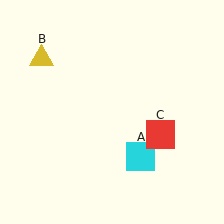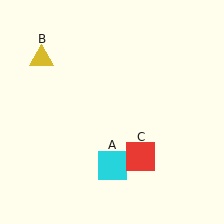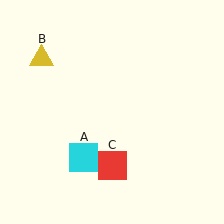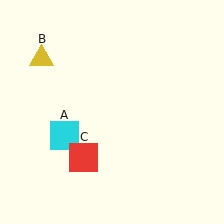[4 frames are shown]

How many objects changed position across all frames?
2 objects changed position: cyan square (object A), red square (object C).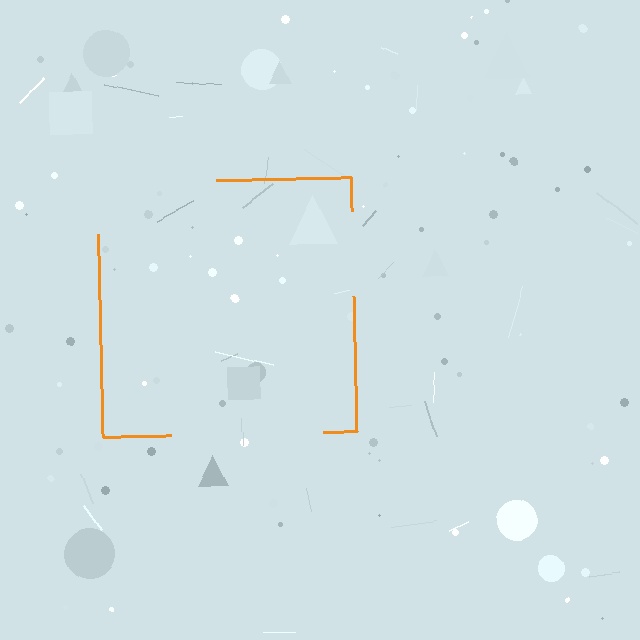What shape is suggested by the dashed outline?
The dashed outline suggests a square.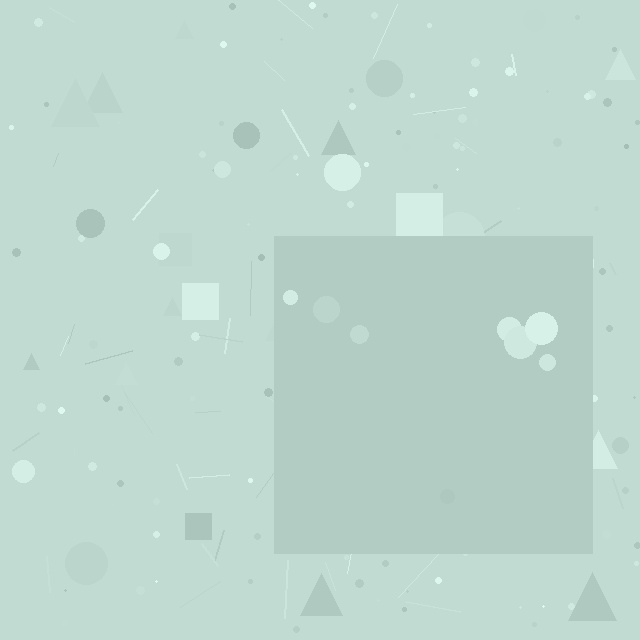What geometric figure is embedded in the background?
A square is embedded in the background.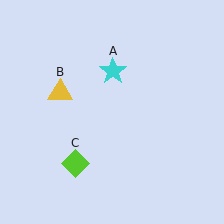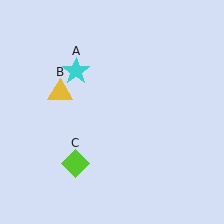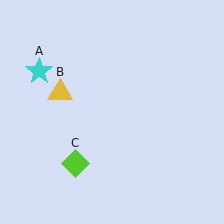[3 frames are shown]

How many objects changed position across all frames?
1 object changed position: cyan star (object A).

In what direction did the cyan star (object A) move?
The cyan star (object A) moved left.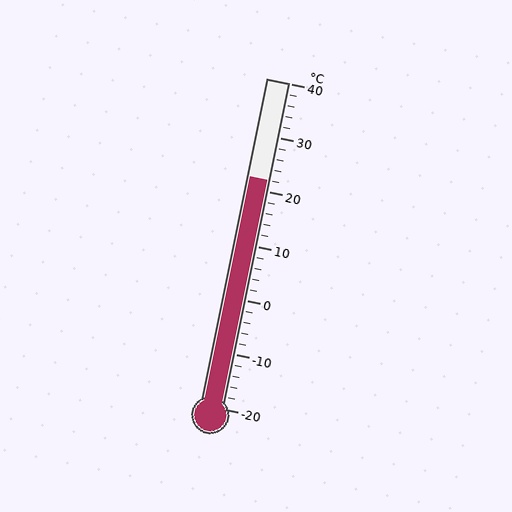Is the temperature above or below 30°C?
The temperature is below 30°C.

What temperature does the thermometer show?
The thermometer shows approximately 22°C.